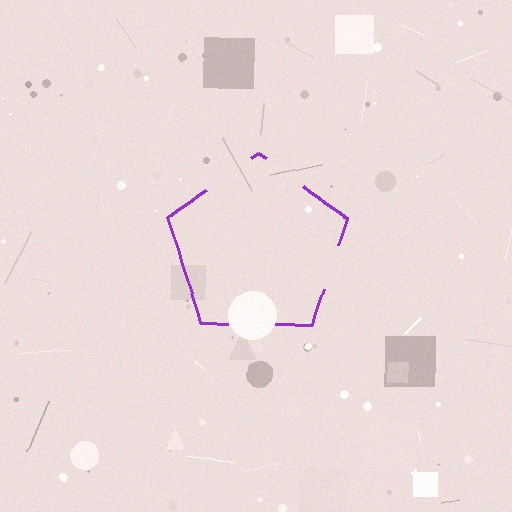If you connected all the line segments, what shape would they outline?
They would outline a pentagon.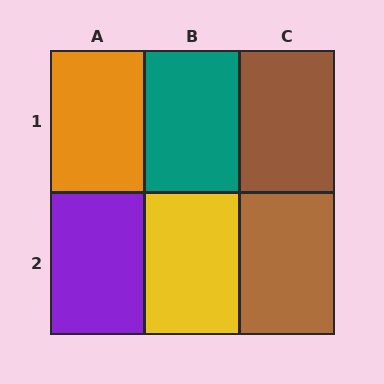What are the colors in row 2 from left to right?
Purple, yellow, brown.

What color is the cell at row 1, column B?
Teal.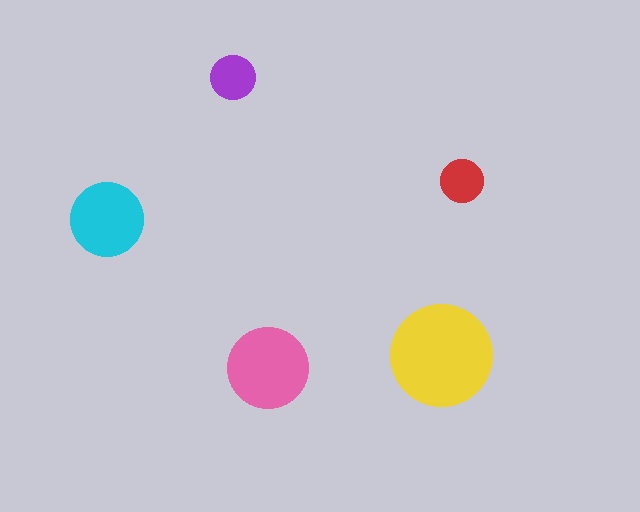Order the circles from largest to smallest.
the yellow one, the pink one, the cyan one, the purple one, the red one.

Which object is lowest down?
The pink circle is bottommost.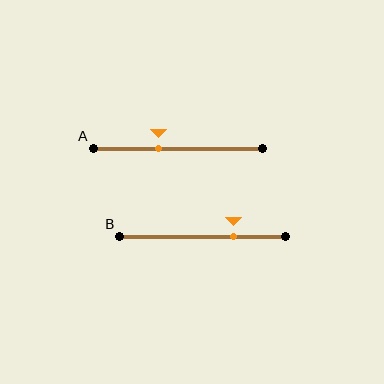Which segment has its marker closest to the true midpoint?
Segment A has its marker closest to the true midpoint.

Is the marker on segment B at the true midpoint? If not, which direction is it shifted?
No, the marker on segment B is shifted to the right by about 18% of the segment length.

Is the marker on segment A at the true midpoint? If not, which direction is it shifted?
No, the marker on segment A is shifted to the left by about 11% of the segment length.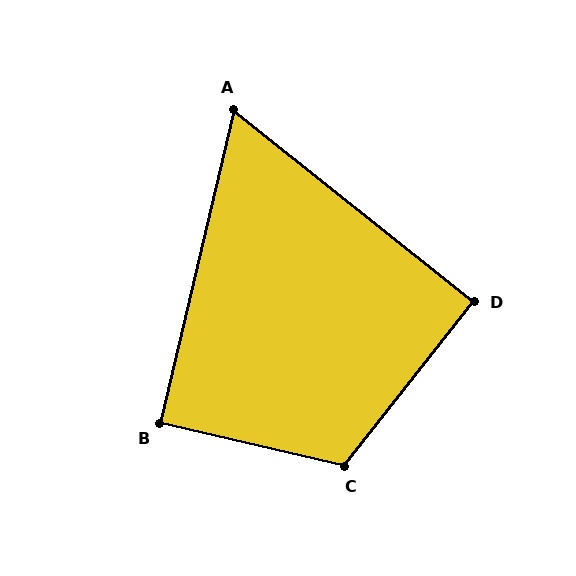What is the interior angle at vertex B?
Approximately 90 degrees (approximately right).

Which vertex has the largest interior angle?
C, at approximately 115 degrees.